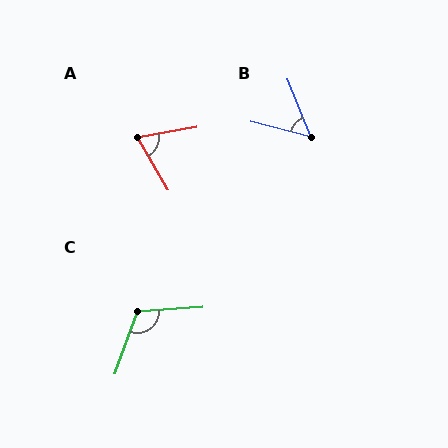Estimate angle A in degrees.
Approximately 70 degrees.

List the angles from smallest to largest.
B (54°), A (70°), C (114°).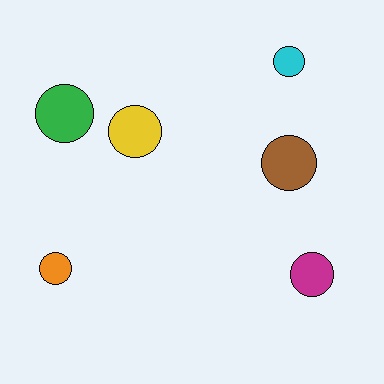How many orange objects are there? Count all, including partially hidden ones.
There is 1 orange object.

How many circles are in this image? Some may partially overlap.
There are 6 circles.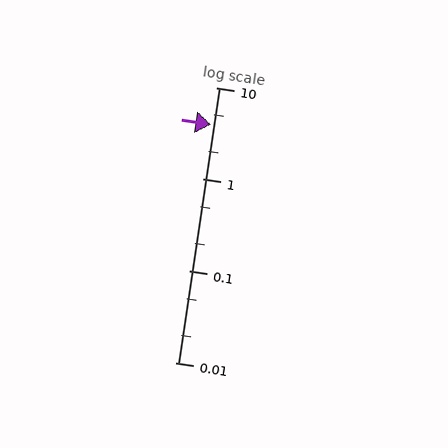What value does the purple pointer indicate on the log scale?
The pointer indicates approximately 3.9.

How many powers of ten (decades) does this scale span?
The scale spans 3 decades, from 0.01 to 10.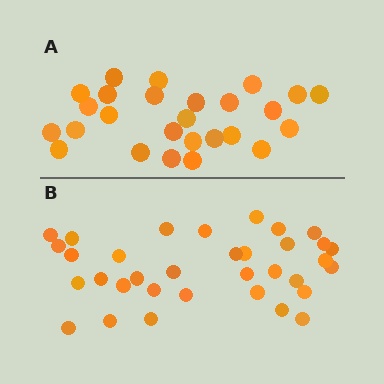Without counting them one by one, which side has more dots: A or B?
Region B (the bottom region) has more dots.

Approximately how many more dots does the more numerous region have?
Region B has roughly 8 or so more dots than region A.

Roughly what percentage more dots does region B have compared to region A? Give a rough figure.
About 30% more.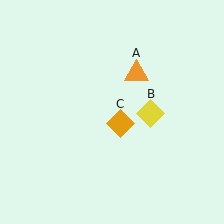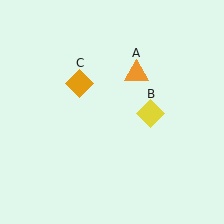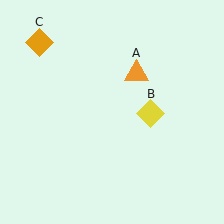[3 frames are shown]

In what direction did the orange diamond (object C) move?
The orange diamond (object C) moved up and to the left.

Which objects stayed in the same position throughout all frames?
Orange triangle (object A) and yellow diamond (object B) remained stationary.